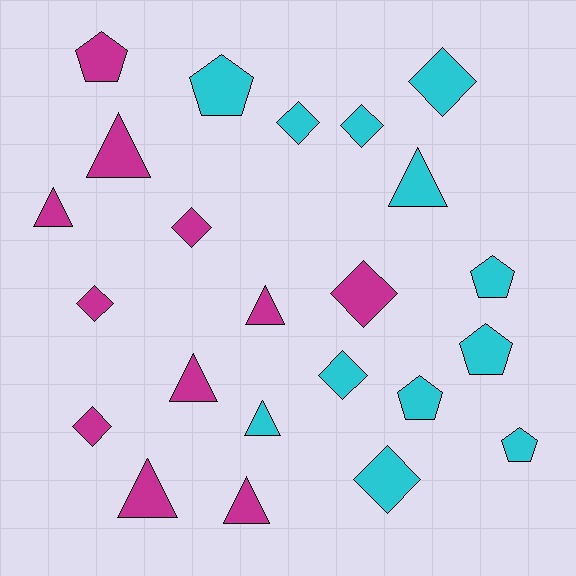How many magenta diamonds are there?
There are 4 magenta diamonds.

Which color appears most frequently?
Cyan, with 12 objects.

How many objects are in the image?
There are 23 objects.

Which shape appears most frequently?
Diamond, with 9 objects.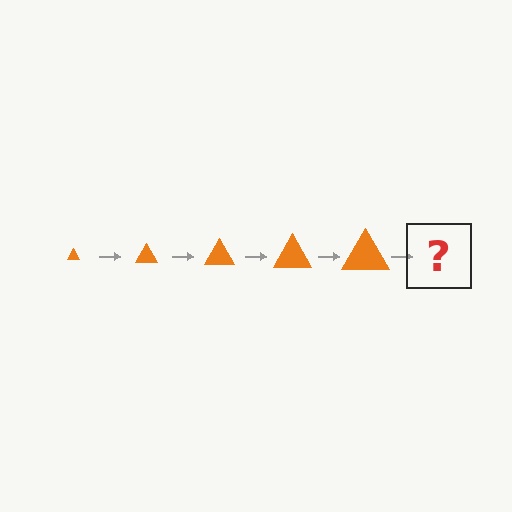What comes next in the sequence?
The next element should be an orange triangle, larger than the previous one.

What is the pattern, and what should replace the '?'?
The pattern is that the triangle gets progressively larger each step. The '?' should be an orange triangle, larger than the previous one.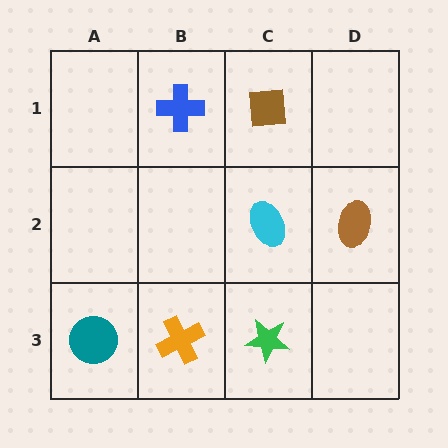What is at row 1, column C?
A brown square.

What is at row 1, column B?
A blue cross.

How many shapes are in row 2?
2 shapes.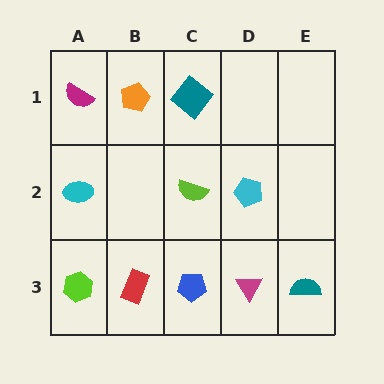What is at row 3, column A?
A lime hexagon.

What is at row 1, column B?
An orange pentagon.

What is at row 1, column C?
A teal diamond.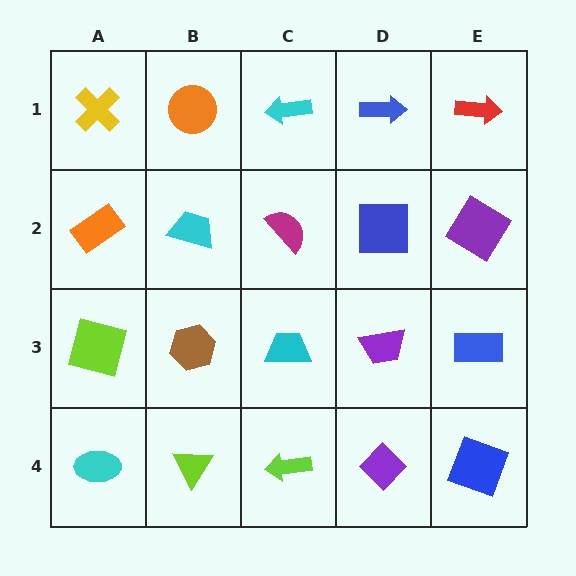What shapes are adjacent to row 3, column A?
An orange rectangle (row 2, column A), a cyan ellipse (row 4, column A), a brown hexagon (row 3, column B).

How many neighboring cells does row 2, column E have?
3.